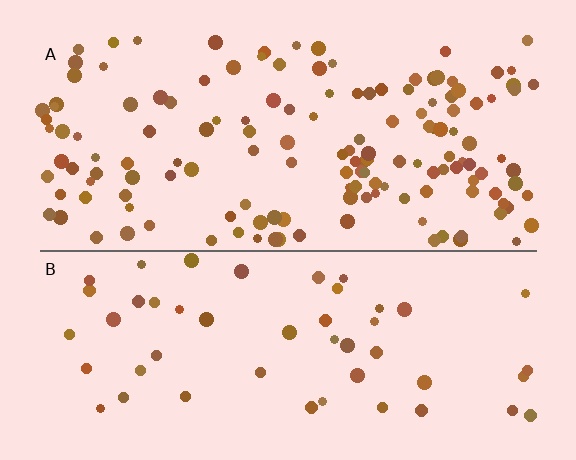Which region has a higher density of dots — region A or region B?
A (the top).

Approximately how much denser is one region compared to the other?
Approximately 2.9× — region A over region B.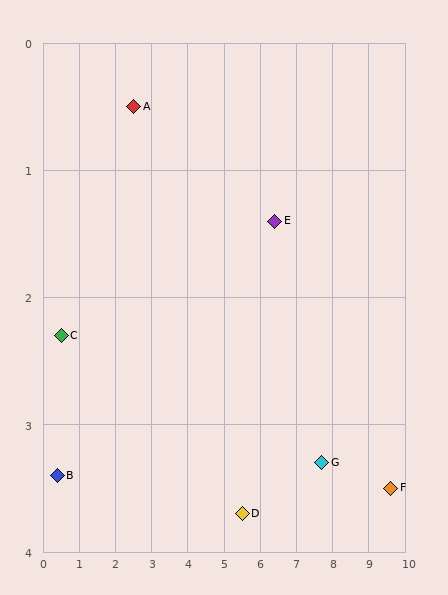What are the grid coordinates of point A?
Point A is at approximately (2.5, 0.5).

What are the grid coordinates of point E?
Point E is at approximately (6.4, 1.4).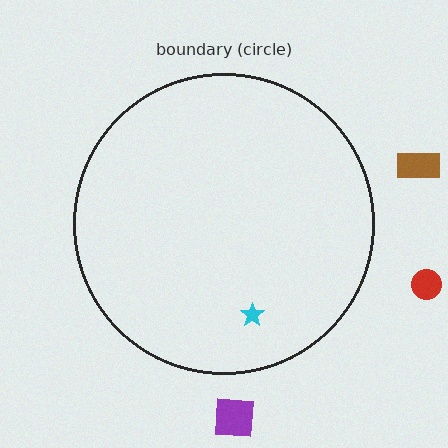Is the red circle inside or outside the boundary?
Outside.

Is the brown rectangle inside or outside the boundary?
Outside.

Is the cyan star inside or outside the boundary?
Inside.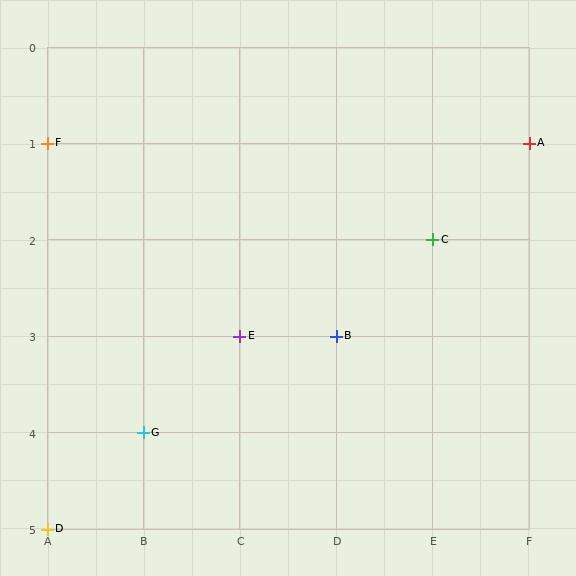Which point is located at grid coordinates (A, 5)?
Point D is at (A, 5).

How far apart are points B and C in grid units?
Points B and C are 1 column and 1 row apart (about 1.4 grid units diagonally).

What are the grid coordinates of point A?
Point A is at grid coordinates (F, 1).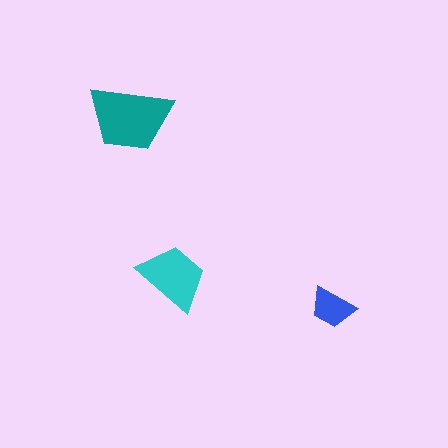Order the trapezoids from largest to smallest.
the teal one, the cyan one, the blue one.